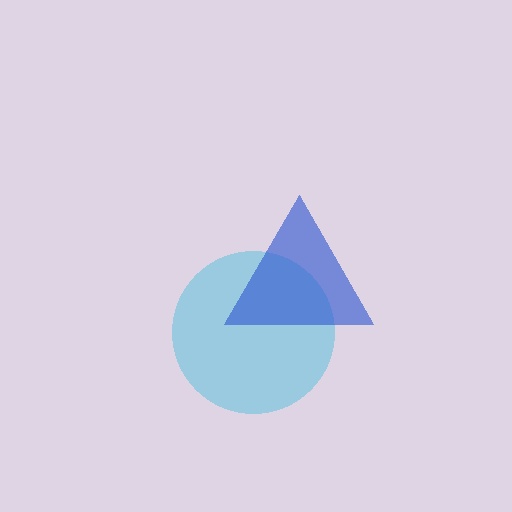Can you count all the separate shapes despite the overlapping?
Yes, there are 2 separate shapes.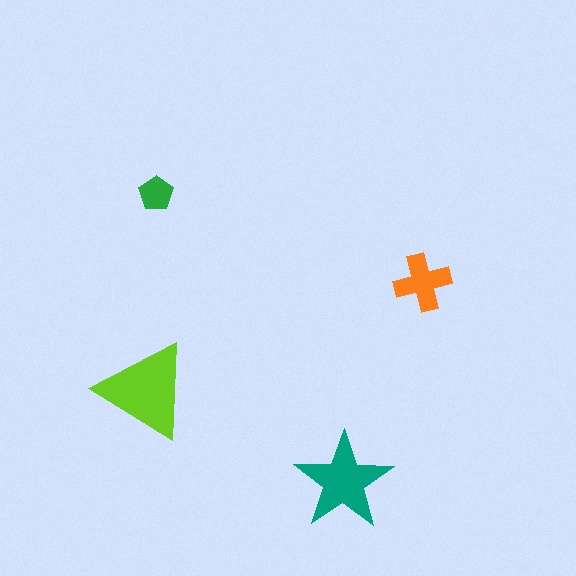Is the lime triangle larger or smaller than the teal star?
Larger.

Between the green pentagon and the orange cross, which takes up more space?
The orange cross.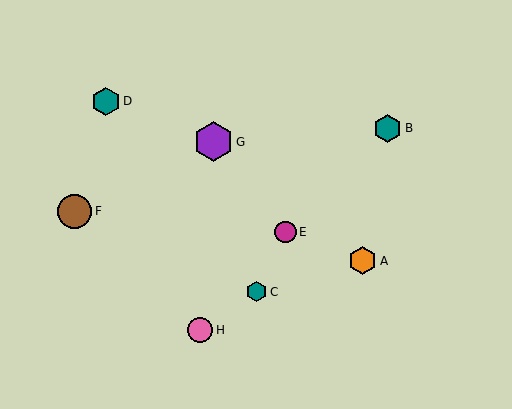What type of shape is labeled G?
Shape G is a purple hexagon.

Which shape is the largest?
The purple hexagon (labeled G) is the largest.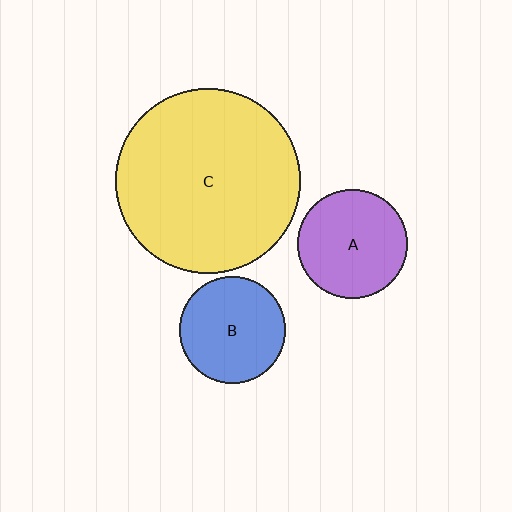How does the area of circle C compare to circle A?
Approximately 2.9 times.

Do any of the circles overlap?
No, none of the circles overlap.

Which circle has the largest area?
Circle C (yellow).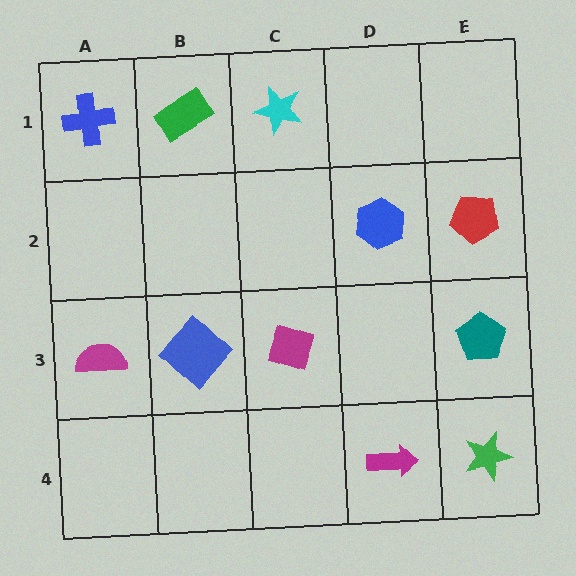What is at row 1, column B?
A green rectangle.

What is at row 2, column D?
A blue hexagon.